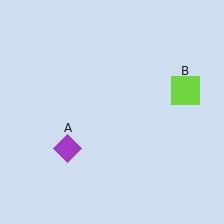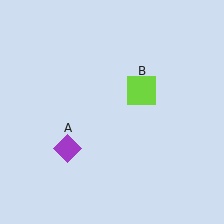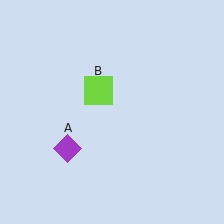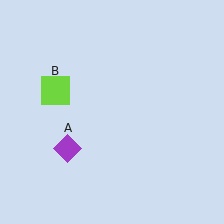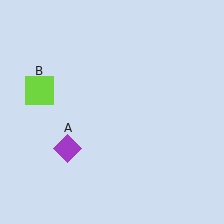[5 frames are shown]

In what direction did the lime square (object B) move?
The lime square (object B) moved left.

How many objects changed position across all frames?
1 object changed position: lime square (object B).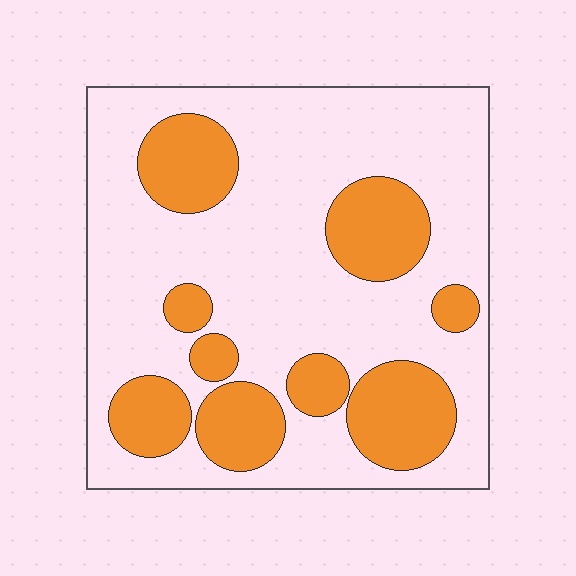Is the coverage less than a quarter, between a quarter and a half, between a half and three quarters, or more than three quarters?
Between a quarter and a half.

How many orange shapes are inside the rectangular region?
9.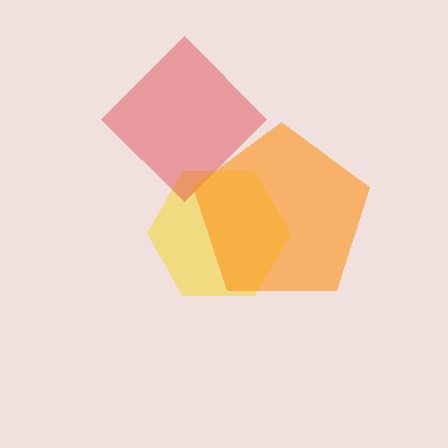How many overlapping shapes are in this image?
There are 3 overlapping shapes in the image.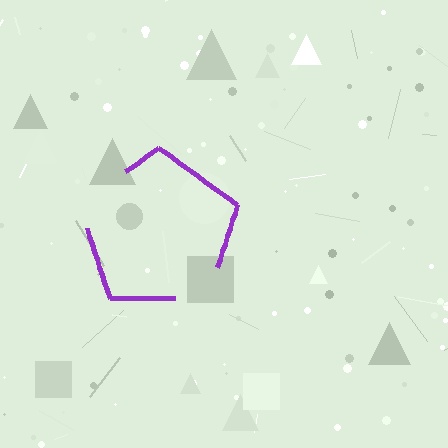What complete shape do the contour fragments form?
The contour fragments form a pentagon.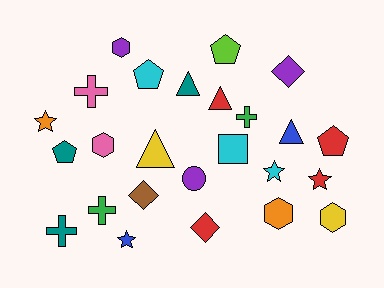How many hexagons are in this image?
There are 4 hexagons.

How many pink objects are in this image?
There are 2 pink objects.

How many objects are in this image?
There are 25 objects.